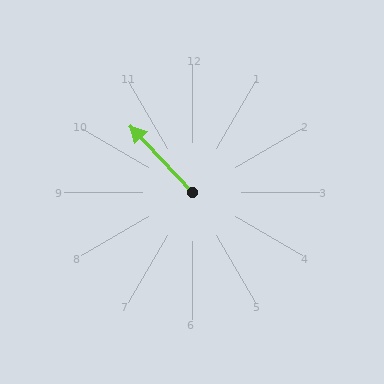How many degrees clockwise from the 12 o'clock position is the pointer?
Approximately 317 degrees.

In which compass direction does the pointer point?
Northwest.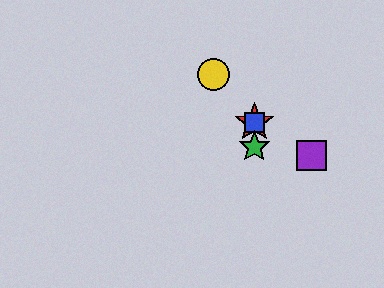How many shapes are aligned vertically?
3 shapes (the red star, the blue square, the green star) are aligned vertically.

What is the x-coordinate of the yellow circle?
The yellow circle is at x≈213.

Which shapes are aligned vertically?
The red star, the blue square, the green star are aligned vertically.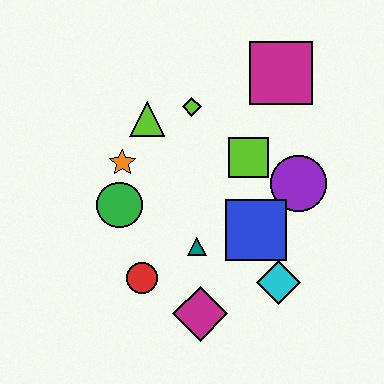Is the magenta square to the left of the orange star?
No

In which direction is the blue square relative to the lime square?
The blue square is below the lime square.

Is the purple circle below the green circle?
No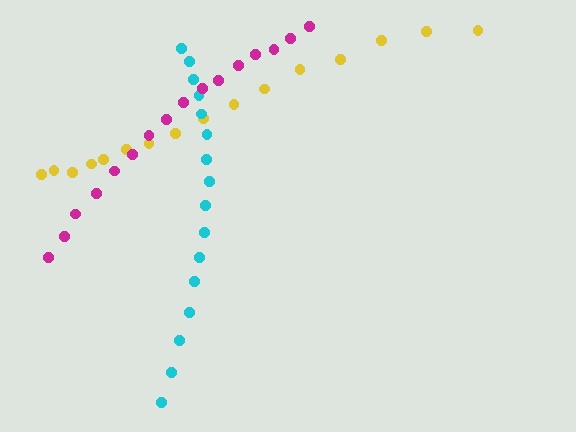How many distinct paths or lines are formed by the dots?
There are 3 distinct paths.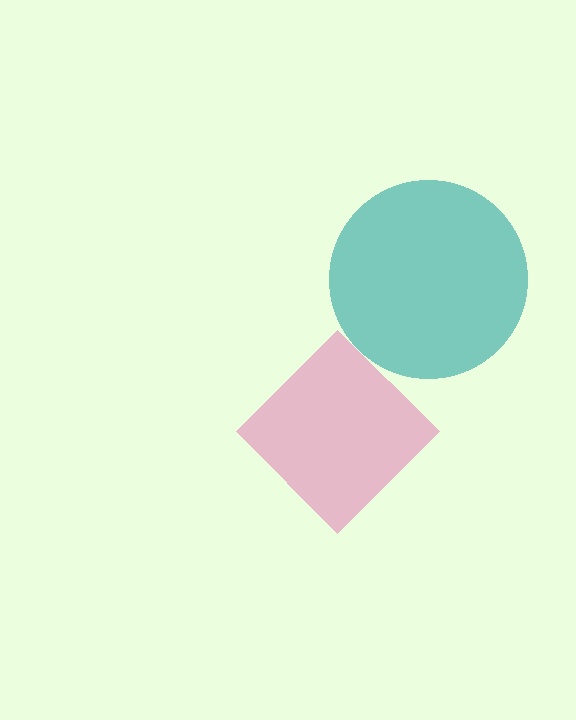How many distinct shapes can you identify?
There are 2 distinct shapes: a teal circle, a pink diamond.